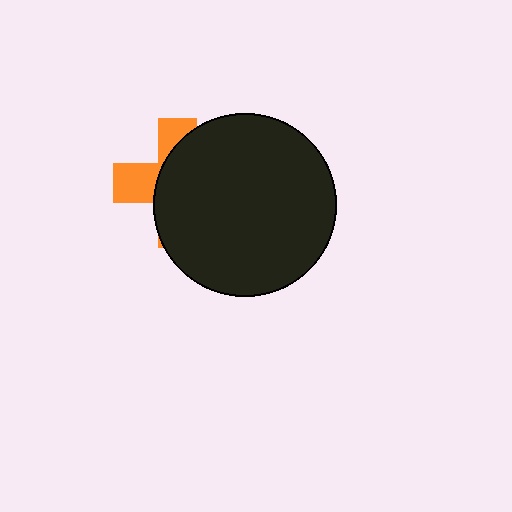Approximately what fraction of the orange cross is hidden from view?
Roughly 67% of the orange cross is hidden behind the black circle.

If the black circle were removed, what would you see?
You would see the complete orange cross.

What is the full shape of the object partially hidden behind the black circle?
The partially hidden object is an orange cross.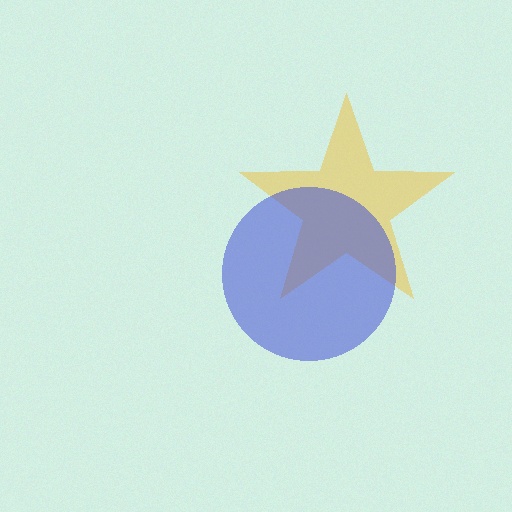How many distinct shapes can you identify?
There are 2 distinct shapes: a yellow star, a blue circle.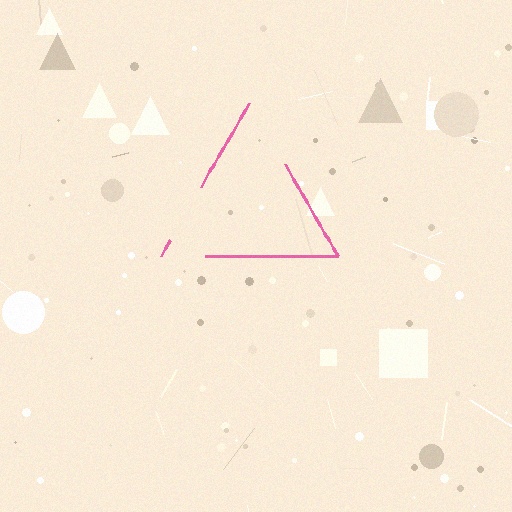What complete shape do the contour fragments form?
The contour fragments form a triangle.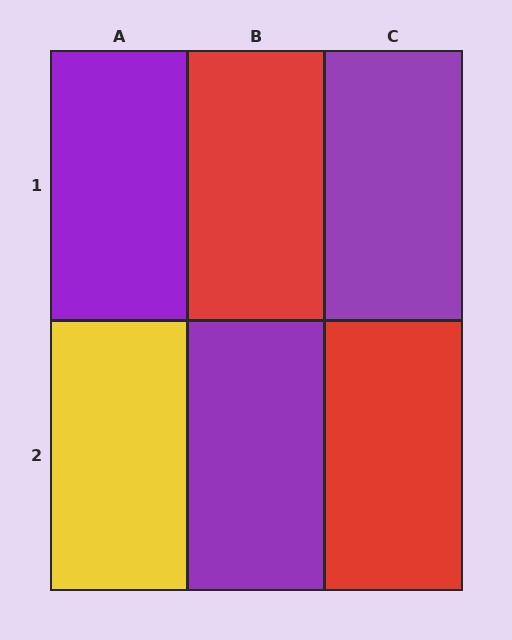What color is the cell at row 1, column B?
Red.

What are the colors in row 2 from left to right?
Yellow, purple, red.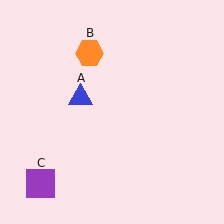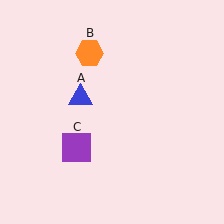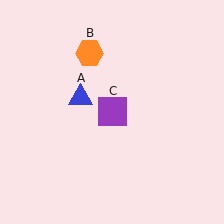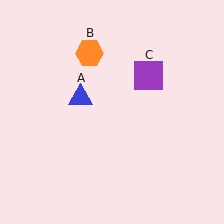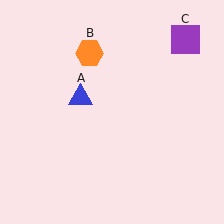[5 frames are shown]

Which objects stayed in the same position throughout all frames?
Blue triangle (object A) and orange hexagon (object B) remained stationary.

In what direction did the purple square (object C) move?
The purple square (object C) moved up and to the right.